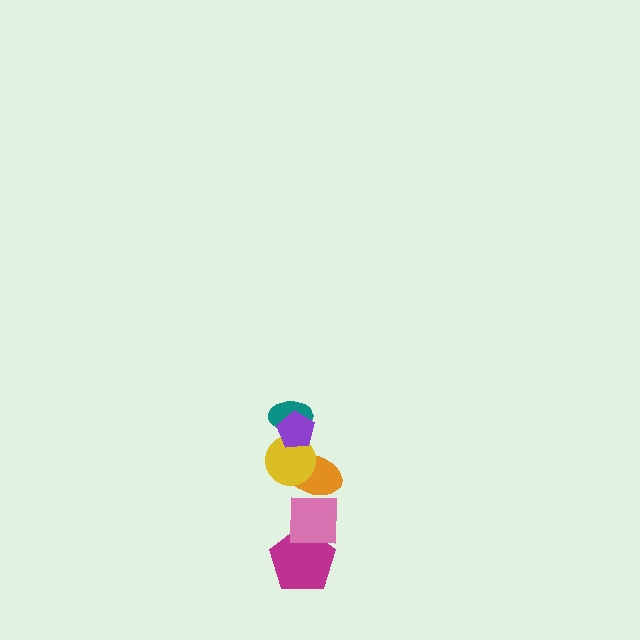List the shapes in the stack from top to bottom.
From top to bottom: the purple pentagon, the teal ellipse, the yellow circle, the orange ellipse, the pink square, the magenta pentagon.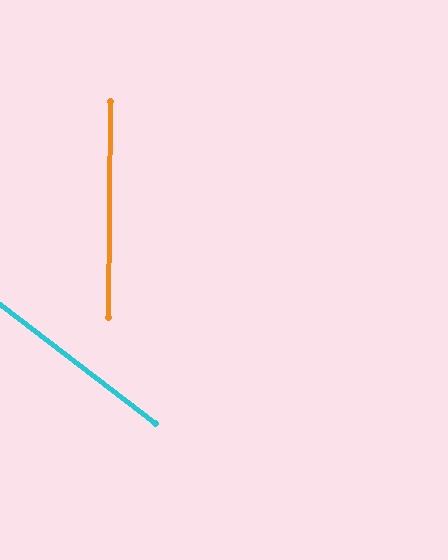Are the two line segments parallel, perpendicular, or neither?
Neither parallel nor perpendicular — they differ by about 53°.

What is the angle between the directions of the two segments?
Approximately 53 degrees.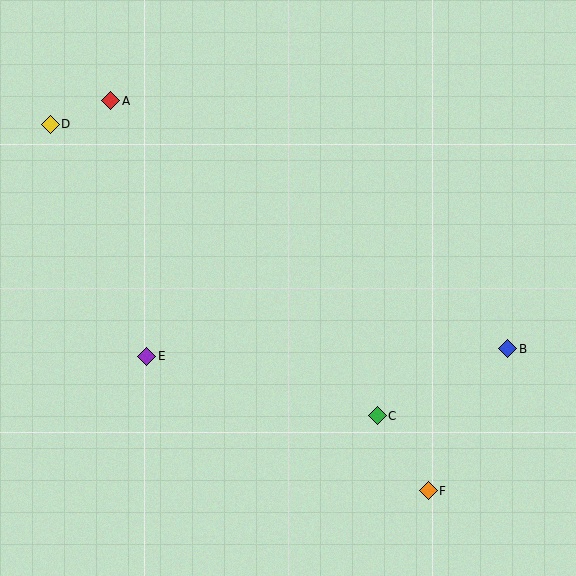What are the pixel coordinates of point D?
Point D is at (50, 124).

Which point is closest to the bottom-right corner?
Point F is closest to the bottom-right corner.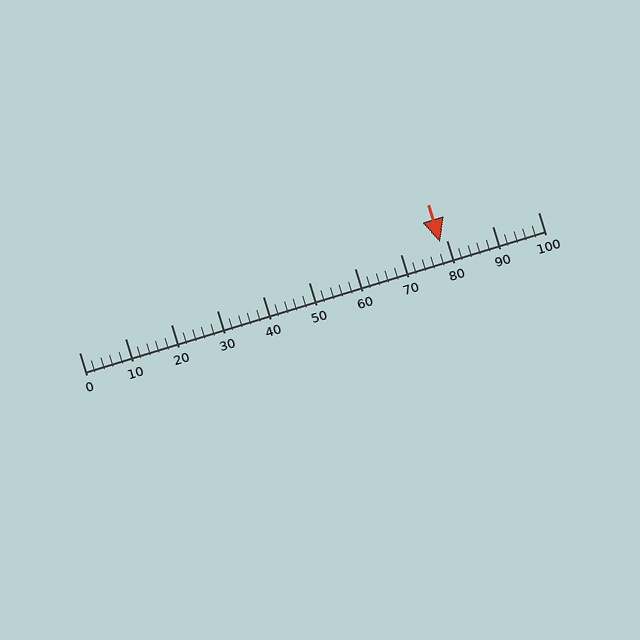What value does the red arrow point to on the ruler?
The red arrow points to approximately 79.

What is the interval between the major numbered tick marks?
The major tick marks are spaced 10 units apart.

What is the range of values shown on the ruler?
The ruler shows values from 0 to 100.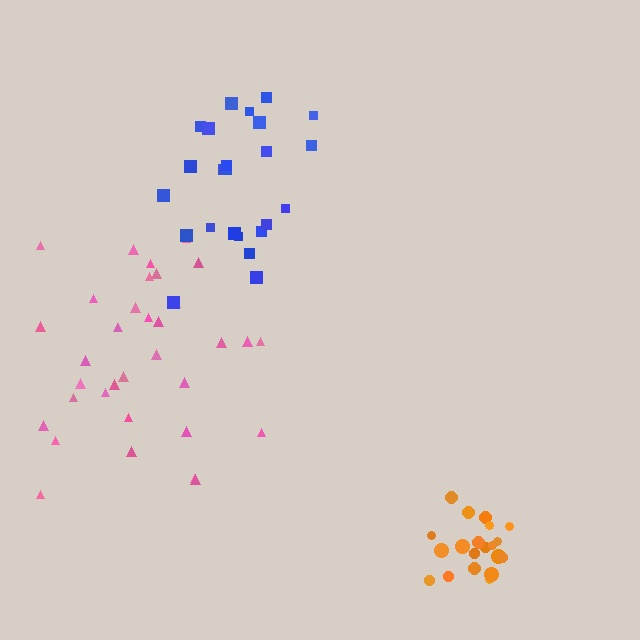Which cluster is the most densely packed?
Orange.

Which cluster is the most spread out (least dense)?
Pink.